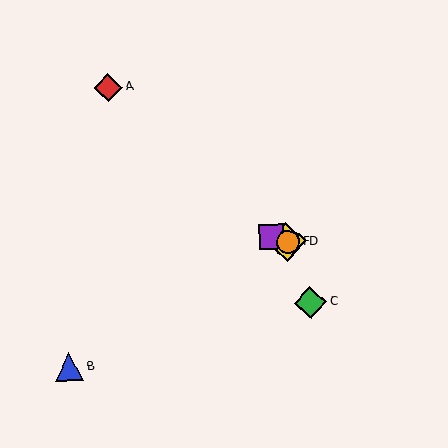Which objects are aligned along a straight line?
Objects D, E, F are aligned along a straight line.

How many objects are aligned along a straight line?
3 objects (D, E, F) are aligned along a straight line.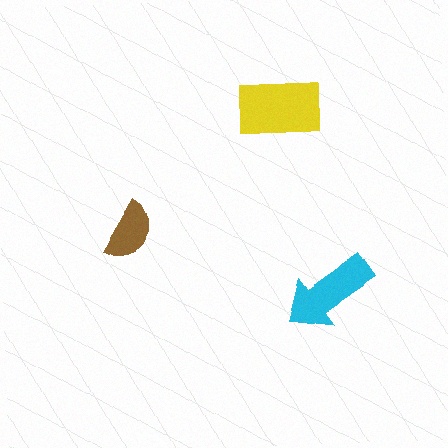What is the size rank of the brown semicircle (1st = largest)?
3rd.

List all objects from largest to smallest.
The yellow rectangle, the cyan arrow, the brown semicircle.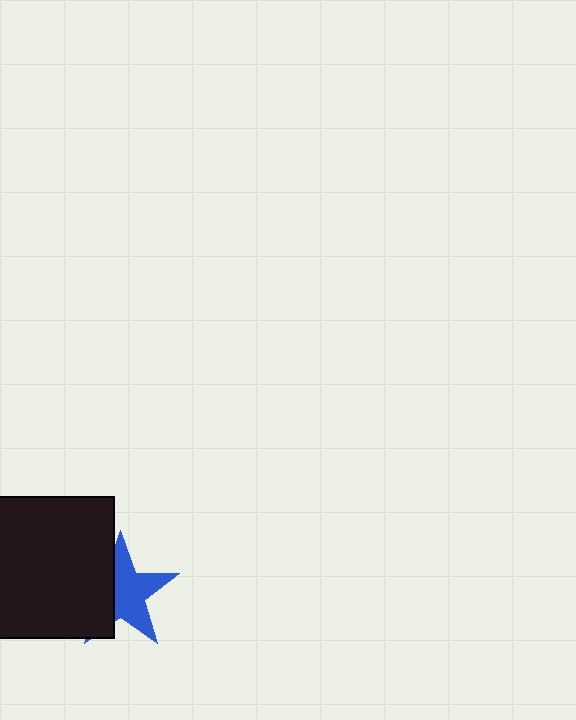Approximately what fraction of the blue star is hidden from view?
Roughly 40% of the blue star is hidden behind the black rectangle.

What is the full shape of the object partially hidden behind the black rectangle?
The partially hidden object is a blue star.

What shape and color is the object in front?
The object in front is a black rectangle.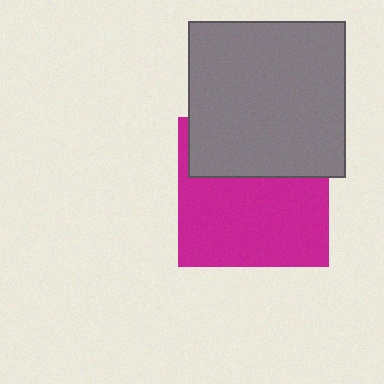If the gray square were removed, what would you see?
You would see the complete magenta square.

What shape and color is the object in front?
The object in front is a gray square.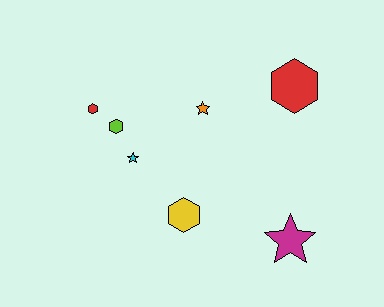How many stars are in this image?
There are 3 stars.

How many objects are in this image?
There are 7 objects.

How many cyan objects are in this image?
There is 1 cyan object.